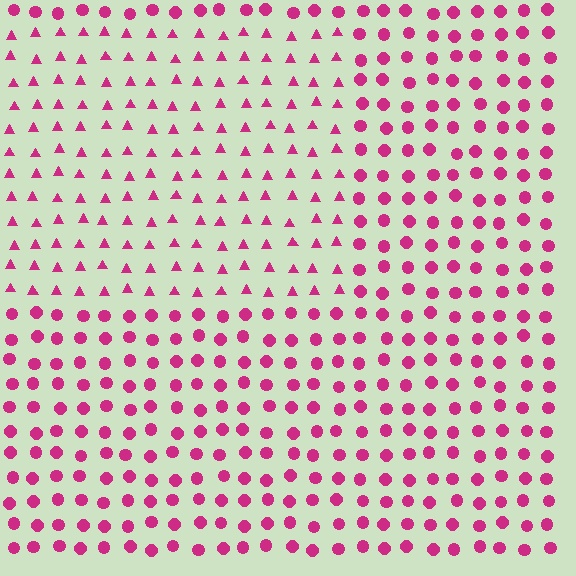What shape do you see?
I see a rectangle.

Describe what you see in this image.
The image is filled with small magenta elements arranged in a uniform grid. A rectangle-shaped region contains triangles, while the surrounding area contains circles. The boundary is defined purely by the change in element shape.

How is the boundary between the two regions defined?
The boundary is defined by a change in element shape: triangles inside vs. circles outside. All elements share the same color and spacing.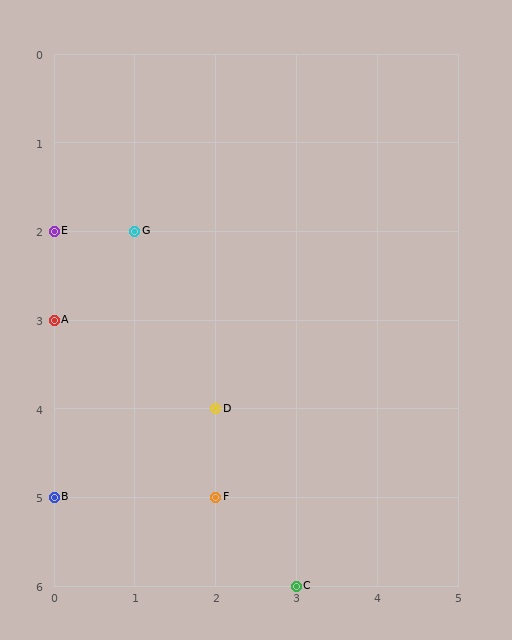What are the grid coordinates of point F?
Point F is at grid coordinates (2, 5).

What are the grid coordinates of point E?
Point E is at grid coordinates (0, 2).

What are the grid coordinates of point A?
Point A is at grid coordinates (0, 3).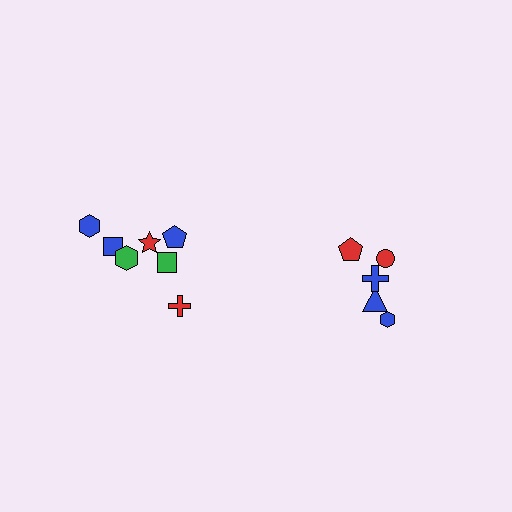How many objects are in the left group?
There are 7 objects.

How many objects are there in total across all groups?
There are 12 objects.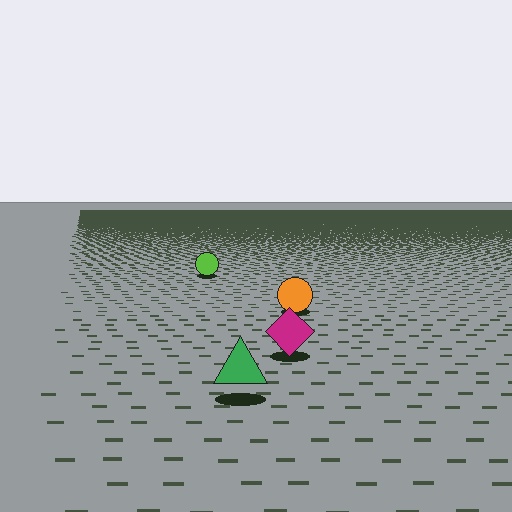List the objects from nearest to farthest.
From nearest to farthest: the green triangle, the magenta diamond, the orange circle, the lime circle.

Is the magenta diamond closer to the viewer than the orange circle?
Yes. The magenta diamond is closer — you can tell from the texture gradient: the ground texture is coarser near it.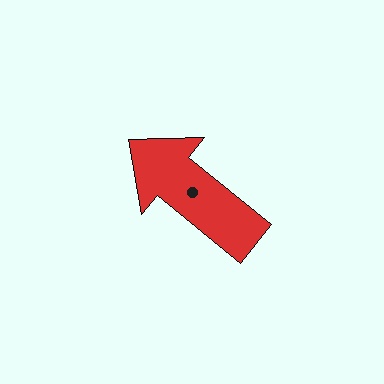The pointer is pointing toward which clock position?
Roughly 10 o'clock.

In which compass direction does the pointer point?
Northwest.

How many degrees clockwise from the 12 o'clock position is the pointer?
Approximately 309 degrees.